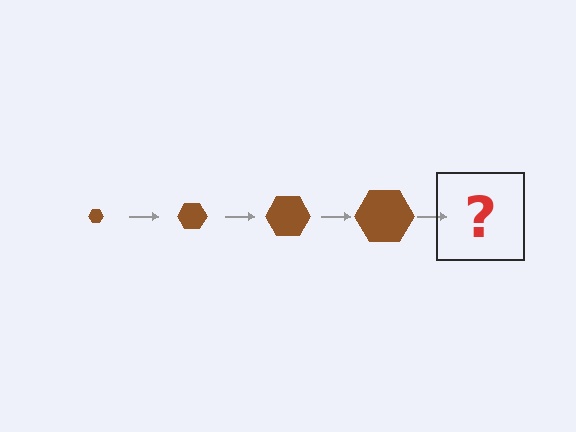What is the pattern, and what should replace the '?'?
The pattern is that the hexagon gets progressively larger each step. The '?' should be a brown hexagon, larger than the previous one.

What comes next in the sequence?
The next element should be a brown hexagon, larger than the previous one.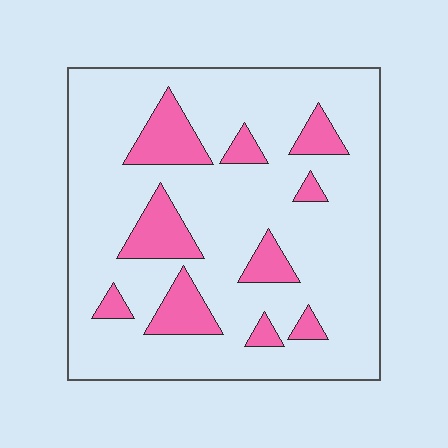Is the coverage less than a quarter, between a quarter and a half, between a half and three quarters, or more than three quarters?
Less than a quarter.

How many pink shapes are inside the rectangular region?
10.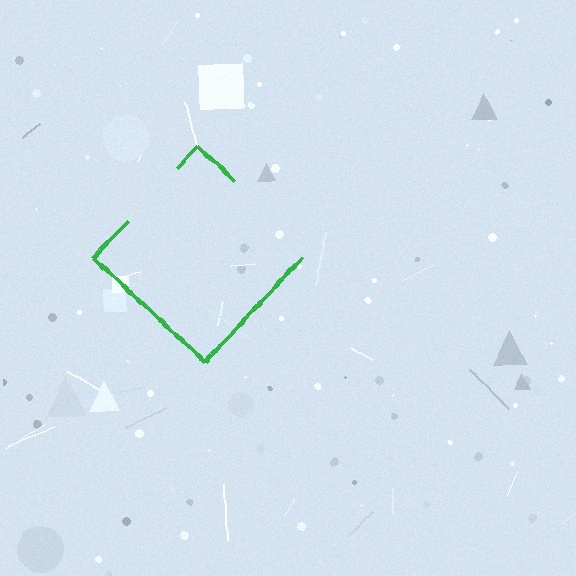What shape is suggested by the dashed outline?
The dashed outline suggests a diamond.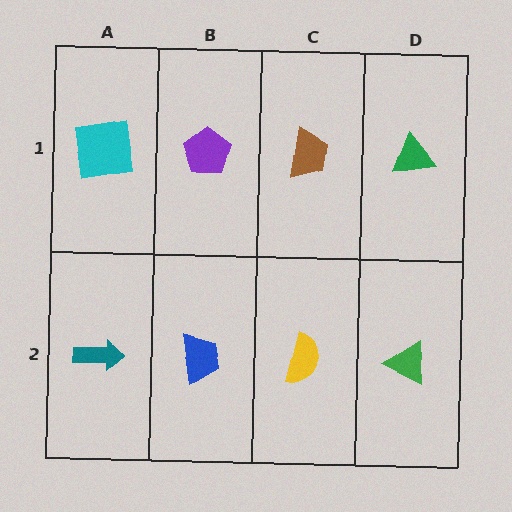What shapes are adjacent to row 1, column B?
A blue trapezoid (row 2, column B), a cyan square (row 1, column A), a brown trapezoid (row 1, column C).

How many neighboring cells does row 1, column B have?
3.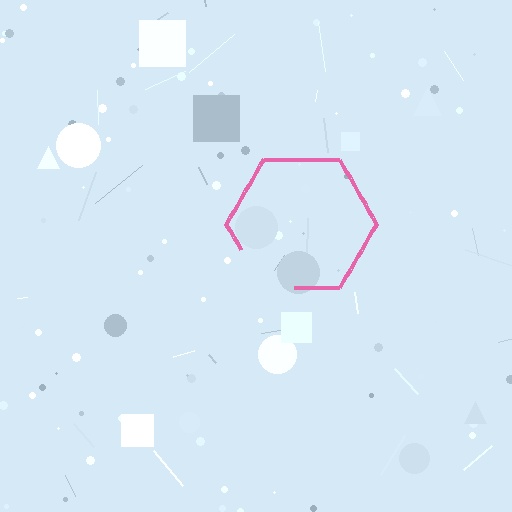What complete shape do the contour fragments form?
The contour fragments form a hexagon.